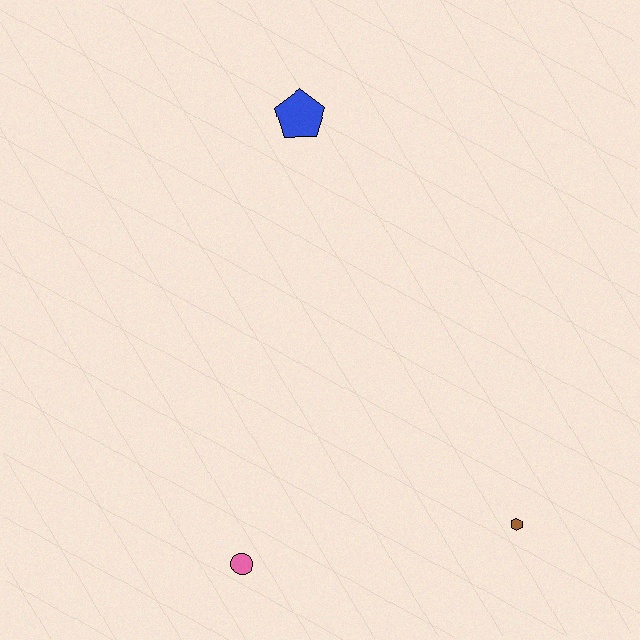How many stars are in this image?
There are no stars.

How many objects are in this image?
There are 3 objects.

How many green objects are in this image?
There are no green objects.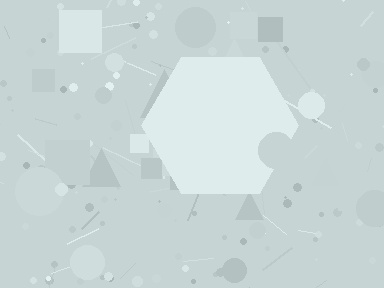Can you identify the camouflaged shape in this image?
The camouflaged shape is a hexagon.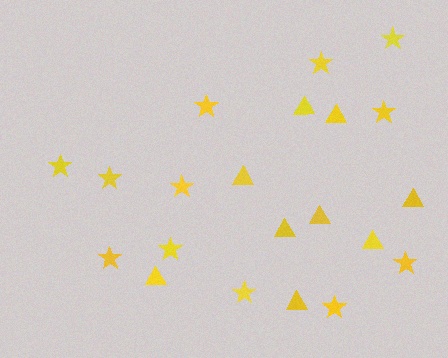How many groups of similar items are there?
There are 2 groups: one group of stars (12) and one group of triangles (9).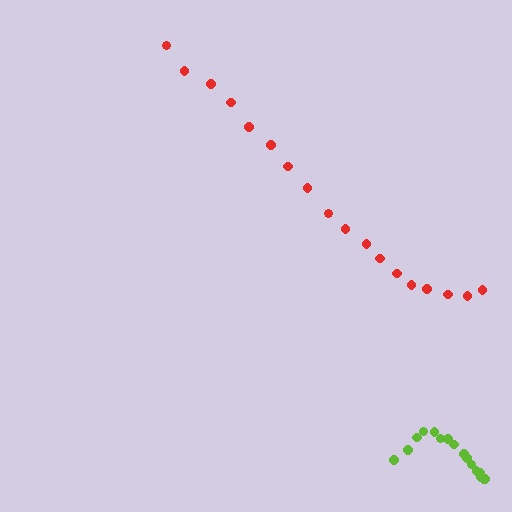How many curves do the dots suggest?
There are 2 distinct paths.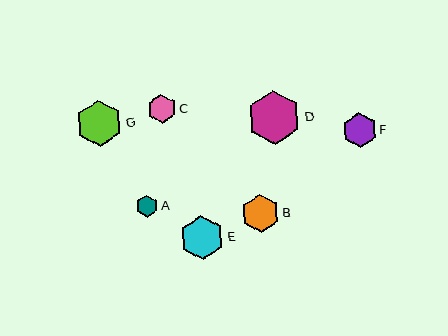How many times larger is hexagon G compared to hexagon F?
Hexagon G is approximately 1.3 times the size of hexagon F.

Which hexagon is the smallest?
Hexagon A is the smallest with a size of approximately 22 pixels.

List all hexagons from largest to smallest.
From largest to smallest: D, G, E, B, F, C, A.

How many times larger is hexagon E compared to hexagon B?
Hexagon E is approximately 1.1 times the size of hexagon B.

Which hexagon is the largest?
Hexagon D is the largest with a size of approximately 54 pixels.